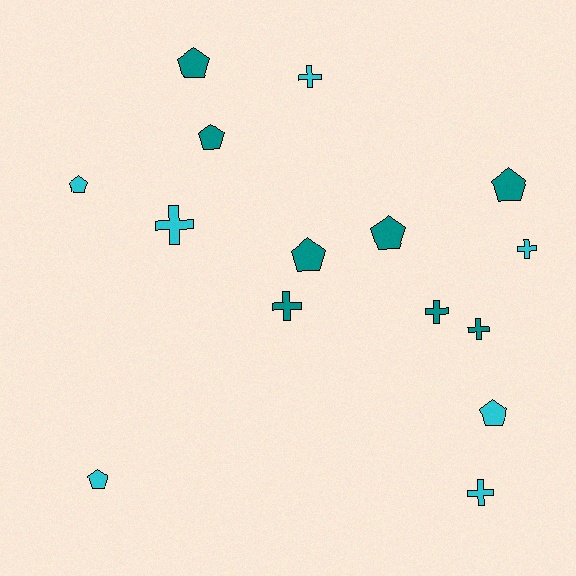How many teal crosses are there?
There are 3 teal crosses.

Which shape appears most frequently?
Pentagon, with 8 objects.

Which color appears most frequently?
Teal, with 8 objects.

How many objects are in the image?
There are 15 objects.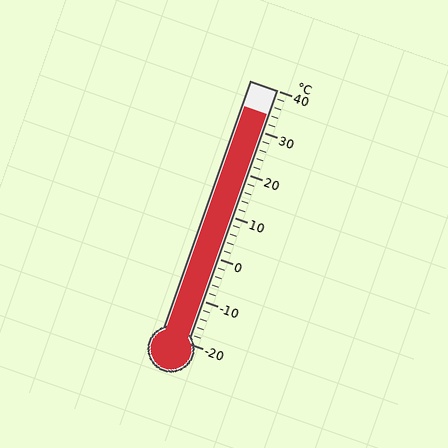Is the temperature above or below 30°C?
The temperature is above 30°C.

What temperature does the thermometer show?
The thermometer shows approximately 34°C.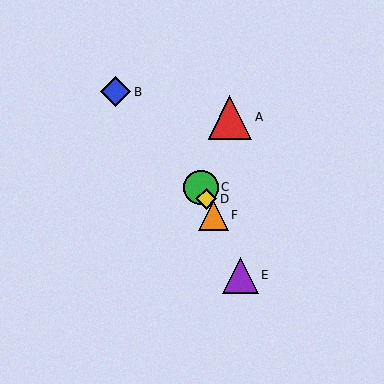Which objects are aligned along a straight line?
Objects C, D, E, F are aligned along a straight line.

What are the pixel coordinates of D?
Object D is at (206, 199).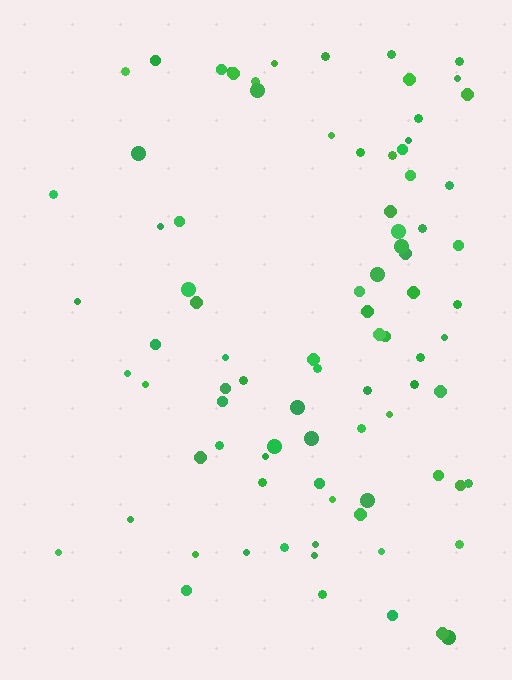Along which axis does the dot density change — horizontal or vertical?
Horizontal.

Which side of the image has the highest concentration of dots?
The right.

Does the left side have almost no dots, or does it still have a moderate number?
Still a moderate number, just noticeably fewer than the right.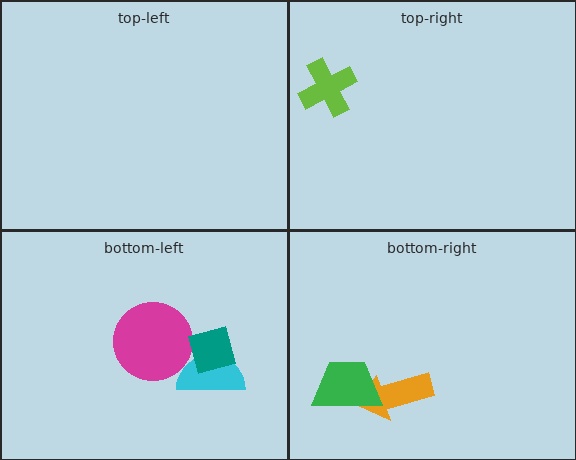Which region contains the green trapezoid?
The bottom-right region.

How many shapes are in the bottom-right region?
2.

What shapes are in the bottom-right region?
The orange arrow, the green trapezoid.